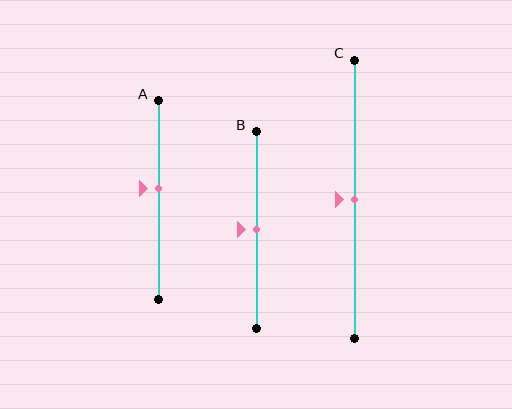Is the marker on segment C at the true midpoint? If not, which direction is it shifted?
Yes, the marker on segment C is at the true midpoint.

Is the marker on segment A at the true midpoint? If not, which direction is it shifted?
No, the marker on segment A is shifted upward by about 6% of the segment length.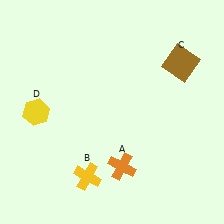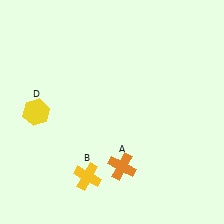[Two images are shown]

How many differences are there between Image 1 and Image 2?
There is 1 difference between the two images.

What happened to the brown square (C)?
The brown square (C) was removed in Image 2. It was in the top-right area of Image 1.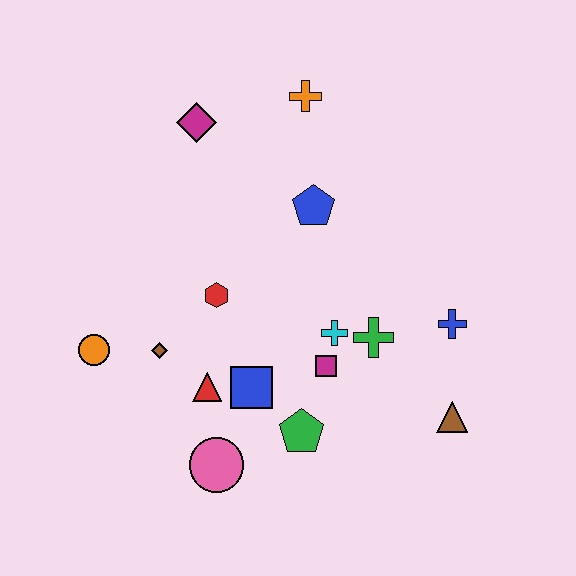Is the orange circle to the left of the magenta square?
Yes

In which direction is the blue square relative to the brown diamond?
The blue square is to the right of the brown diamond.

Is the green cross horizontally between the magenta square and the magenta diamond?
No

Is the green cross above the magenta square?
Yes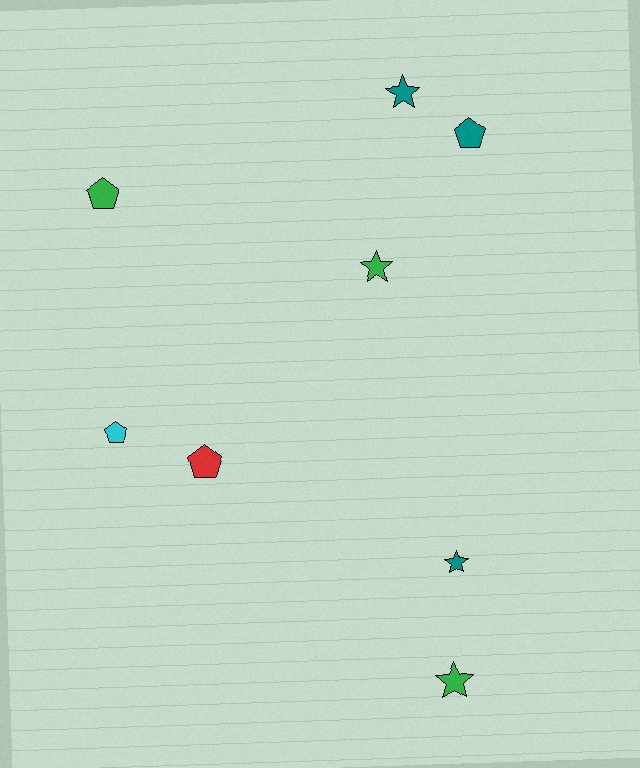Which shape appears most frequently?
Star, with 4 objects.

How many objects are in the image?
There are 8 objects.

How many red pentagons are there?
There is 1 red pentagon.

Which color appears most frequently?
Green, with 3 objects.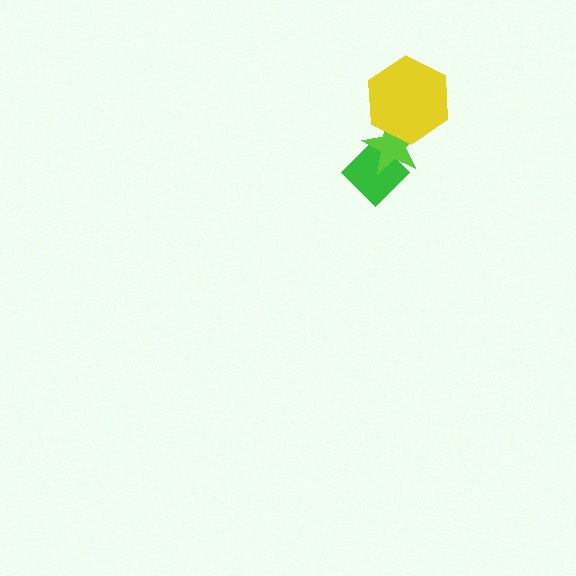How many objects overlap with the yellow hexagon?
1 object overlaps with the yellow hexagon.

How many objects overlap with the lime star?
2 objects overlap with the lime star.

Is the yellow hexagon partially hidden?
No, no other shape covers it.